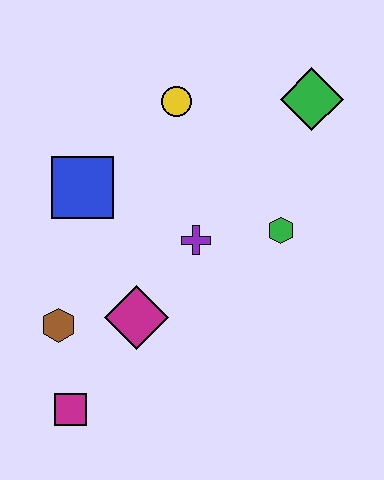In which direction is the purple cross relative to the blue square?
The purple cross is to the right of the blue square.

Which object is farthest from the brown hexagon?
The green diamond is farthest from the brown hexagon.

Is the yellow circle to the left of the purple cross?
Yes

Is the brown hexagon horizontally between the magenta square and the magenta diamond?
No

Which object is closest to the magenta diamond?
The brown hexagon is closest to the magenta diamond.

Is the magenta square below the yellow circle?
Yes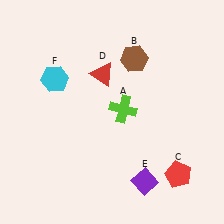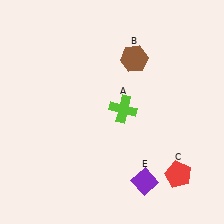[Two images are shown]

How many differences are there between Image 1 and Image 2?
There are 2 differences between the two images.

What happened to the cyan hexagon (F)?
The cyan hexagon (F) was removed in Image 2. It was in the top-left area of Image 1.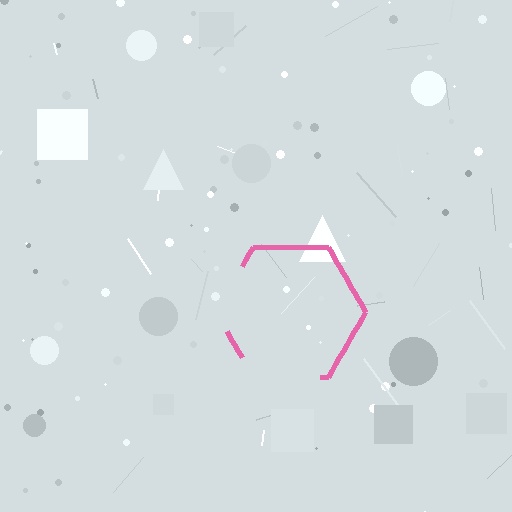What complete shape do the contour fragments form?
The contour fragments form a hexagon.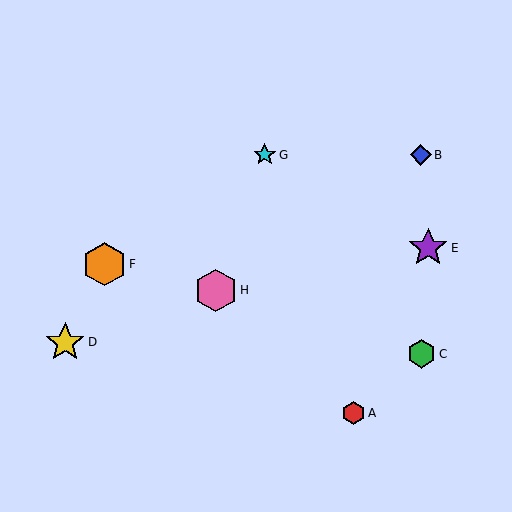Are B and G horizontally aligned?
Yes, both are at y≈155.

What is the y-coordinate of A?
Object A is at y≈413.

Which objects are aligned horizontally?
Objects B, G are aligned horizontally.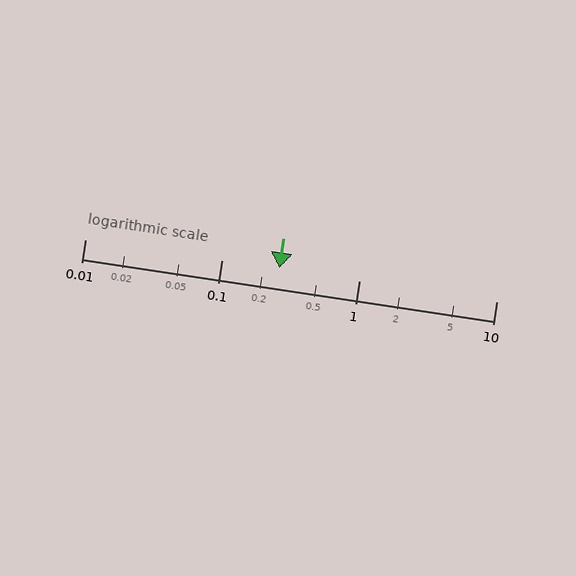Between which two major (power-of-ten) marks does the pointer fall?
The pointer is between 0.1 and 1.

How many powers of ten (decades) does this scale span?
The scale spans 3 decades, from 0.01 to 10.